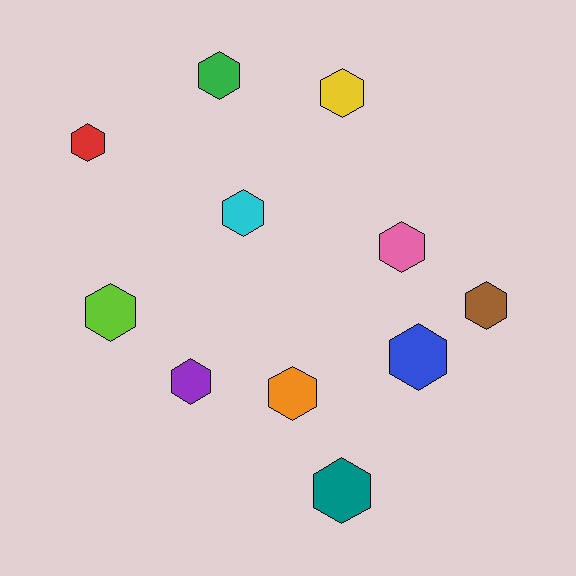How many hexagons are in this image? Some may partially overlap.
There are 11 hexagons.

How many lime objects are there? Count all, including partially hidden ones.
There is 1 lime object.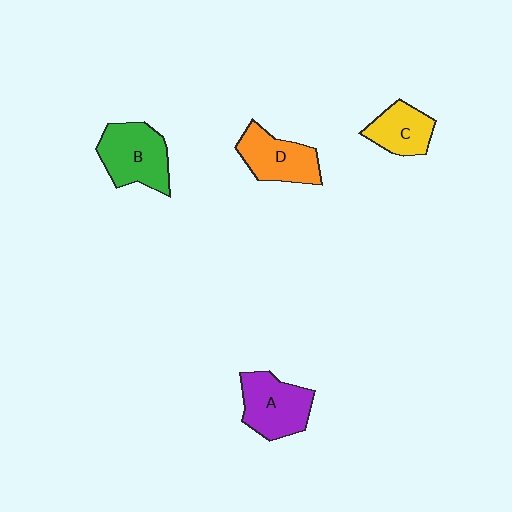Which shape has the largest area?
Shape B (green).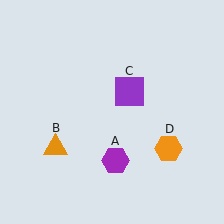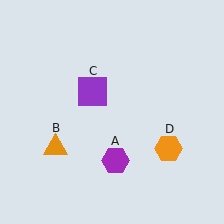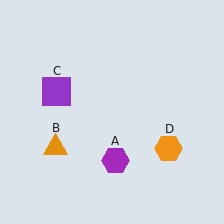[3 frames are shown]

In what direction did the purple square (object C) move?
The purple square (object C) moved left.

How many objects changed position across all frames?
1 object changed position: purple square (object C).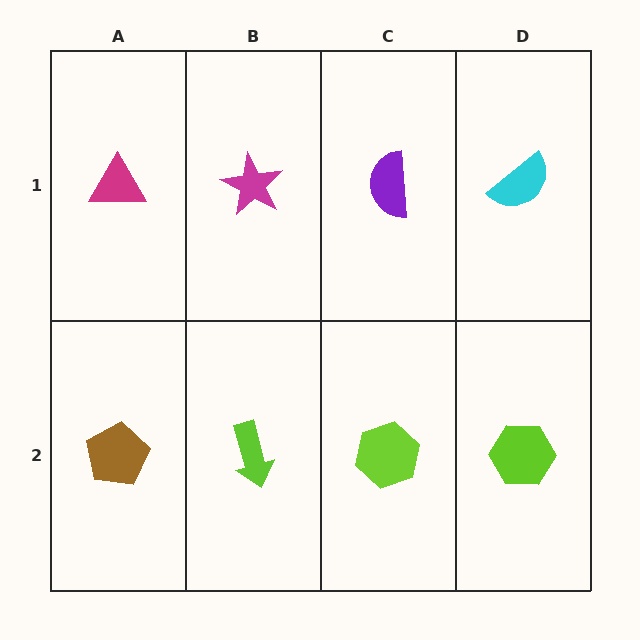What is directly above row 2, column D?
A cyan semicircle.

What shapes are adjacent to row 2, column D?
A cyan semicircle (row 1, column D), a lime hexagon (row 2, column C).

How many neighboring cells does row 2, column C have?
3.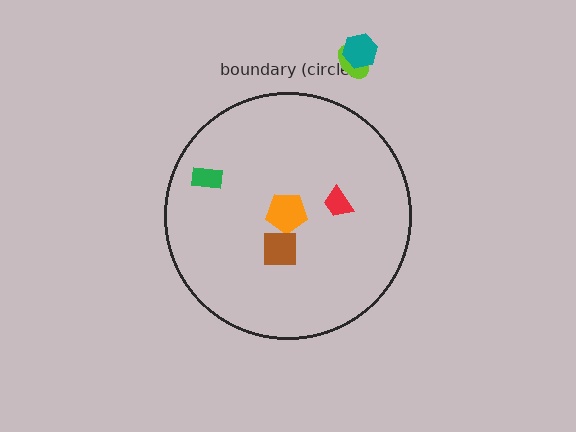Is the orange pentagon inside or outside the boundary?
Inside.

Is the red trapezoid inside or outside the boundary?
Inside.